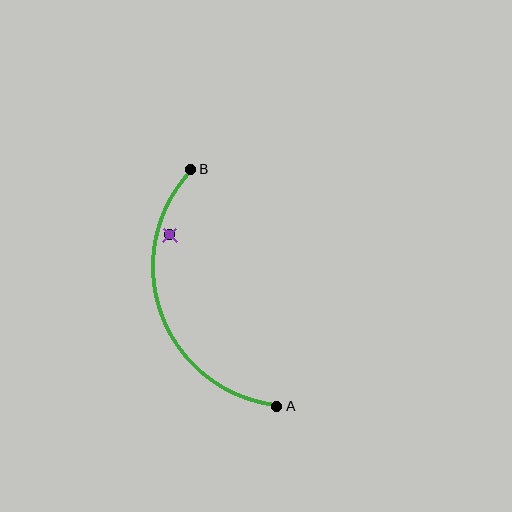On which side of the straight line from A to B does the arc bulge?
The arc bulges to the left of the straight line connecting A and B.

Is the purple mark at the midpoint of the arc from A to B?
No — the purple mark does not lie on the arc at all. It sits slightly inside the curve.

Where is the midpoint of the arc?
The arc midpoint is the point on the curve farthest from the straight line joining A and B. It sits to the left of that line.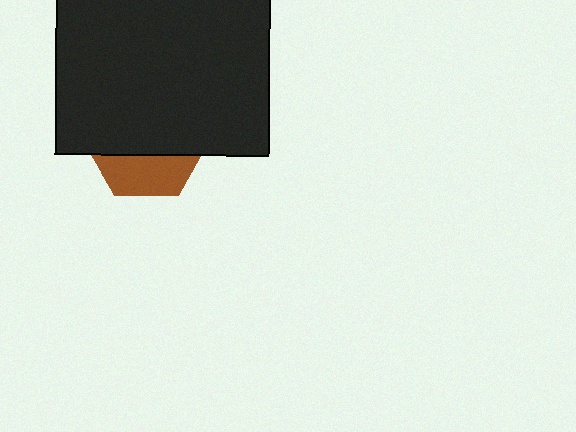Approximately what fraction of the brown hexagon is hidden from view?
Roughly 68% of the brown hexagon is hidden behind the black rectangle.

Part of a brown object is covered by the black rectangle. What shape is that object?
It is a hexagon.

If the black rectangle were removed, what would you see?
You would see the complete brown hexagon.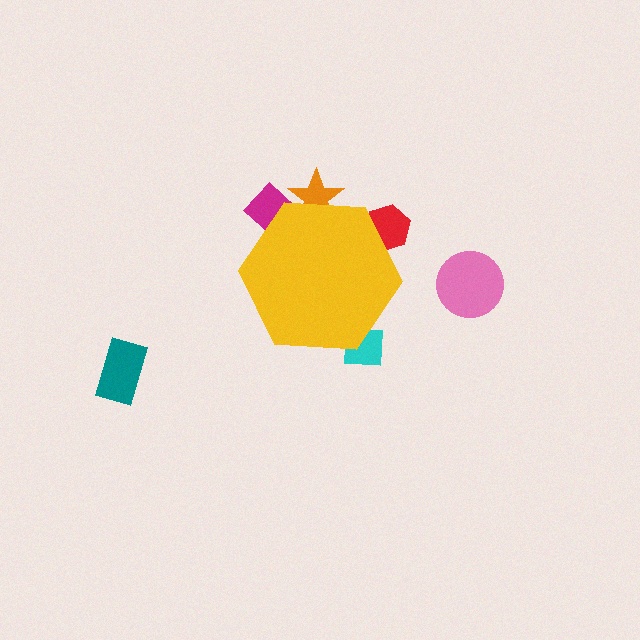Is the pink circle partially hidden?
No, the pink circle is fully visible.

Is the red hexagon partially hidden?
Yes, the red hexagon is partially hidden behind the yellow hexagon.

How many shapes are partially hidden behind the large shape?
4 shapes are partially hidden.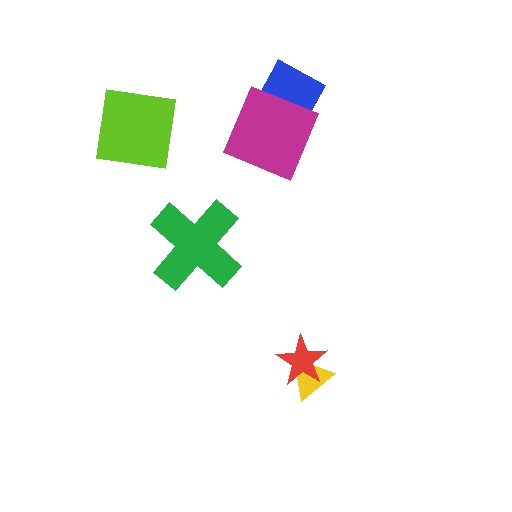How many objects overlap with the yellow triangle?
1 object overlaps with the yellow triangle.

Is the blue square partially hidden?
Yes, it is partially covered by another shape.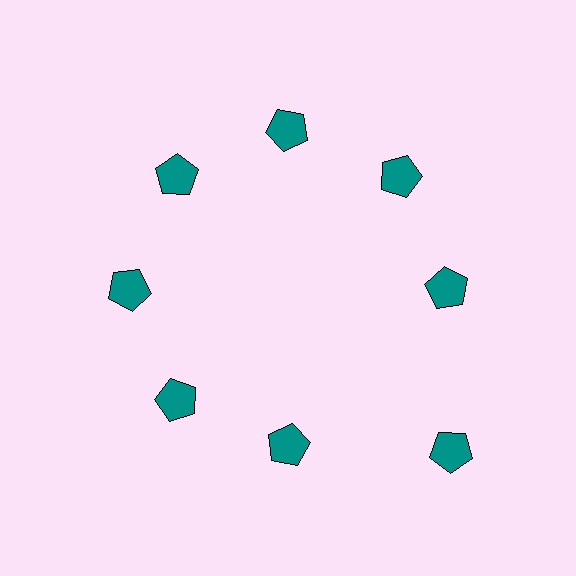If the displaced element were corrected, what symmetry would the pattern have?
It would have 8-fold rotational symmetry — the pattern would map onto itself every 45 degrees.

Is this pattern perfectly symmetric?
No. The 8 teal pentagons are arranged in a ring, but one element near the 4 o'clock position is pushed outward from the center, breaking the 8-fold rotational symmetry.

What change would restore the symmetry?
The symmetry would be restored by moving it inward, back onto the ring so that all 8 pentagons sit at equal angles and equal distance from the center.